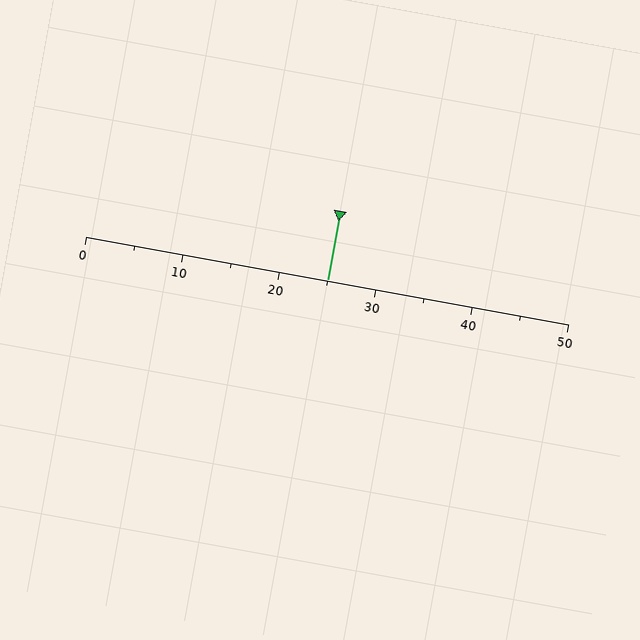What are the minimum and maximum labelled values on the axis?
The axis runs from 0 to 50.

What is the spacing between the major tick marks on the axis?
The major ticks are spaced 10 apart.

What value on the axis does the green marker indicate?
The marker indicates approximately 25.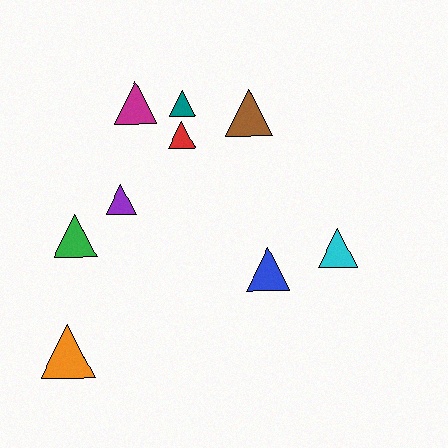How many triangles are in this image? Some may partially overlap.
There are 9 triangles.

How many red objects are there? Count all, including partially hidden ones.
There is 1 red object.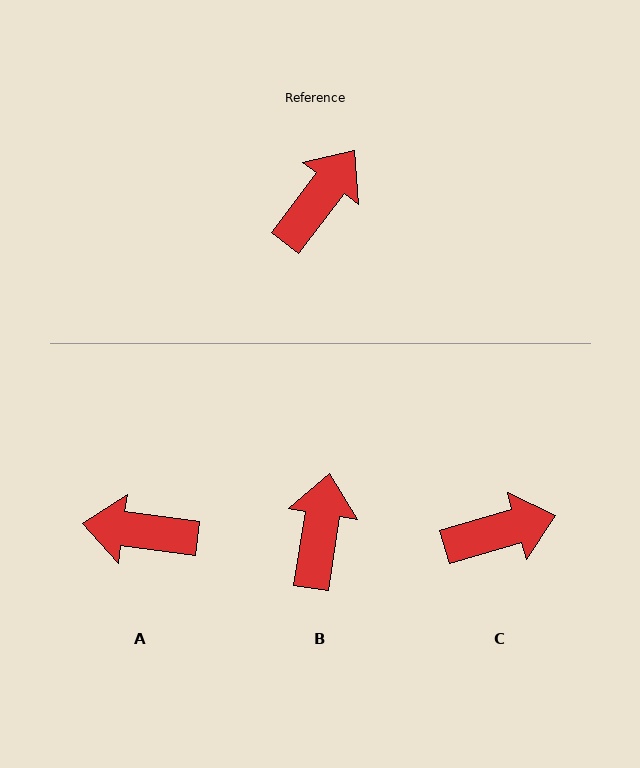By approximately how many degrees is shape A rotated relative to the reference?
Approximately 120 degrees counter-clockwise.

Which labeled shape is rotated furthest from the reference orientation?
A, about 120 degrees away.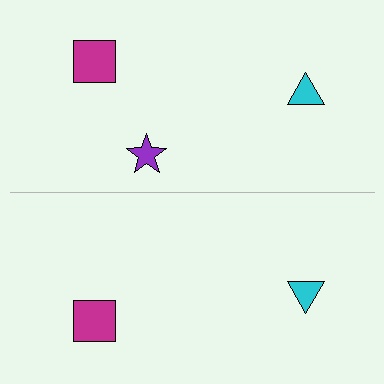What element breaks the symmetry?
A purple star is missing from the bottom side.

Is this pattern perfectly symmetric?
No, the pattern is not perfectly symmetric. A purple star is missing from the bottom side.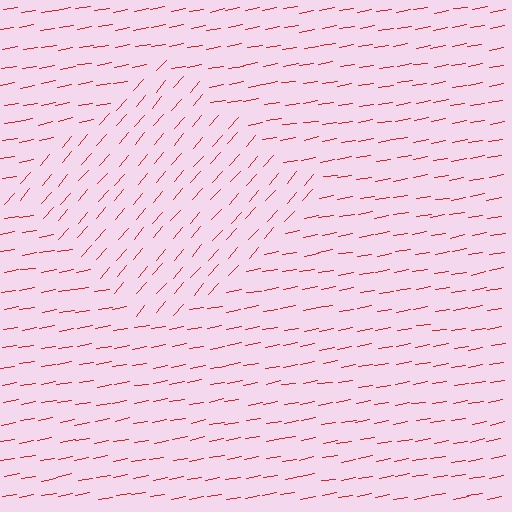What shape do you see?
I see a diamond.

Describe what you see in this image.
The image is filled with small red line segments. A diamond region in the image has lines oriented differently from the surrounding lines, creating a visible texture boundary.